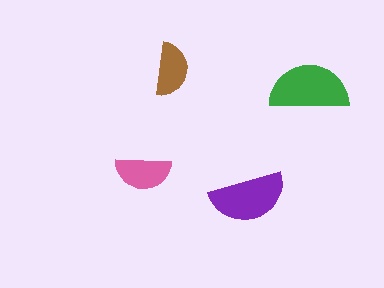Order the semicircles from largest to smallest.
the green one, the purple one, the pink one, the brown one.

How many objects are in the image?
There are 4 objects in the image.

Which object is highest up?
The brown semicircle is topmost.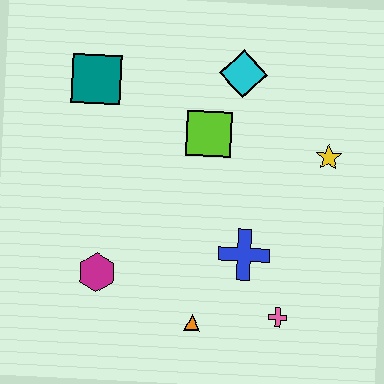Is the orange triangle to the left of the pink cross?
Yes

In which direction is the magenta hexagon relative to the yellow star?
The magenta hexagon is to the left of the yellow star.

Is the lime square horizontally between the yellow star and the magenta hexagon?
Yes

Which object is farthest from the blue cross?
The teal square is farthest from the blue cross.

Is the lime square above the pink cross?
Yes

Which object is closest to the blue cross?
The pink cross is closest to the blue cross.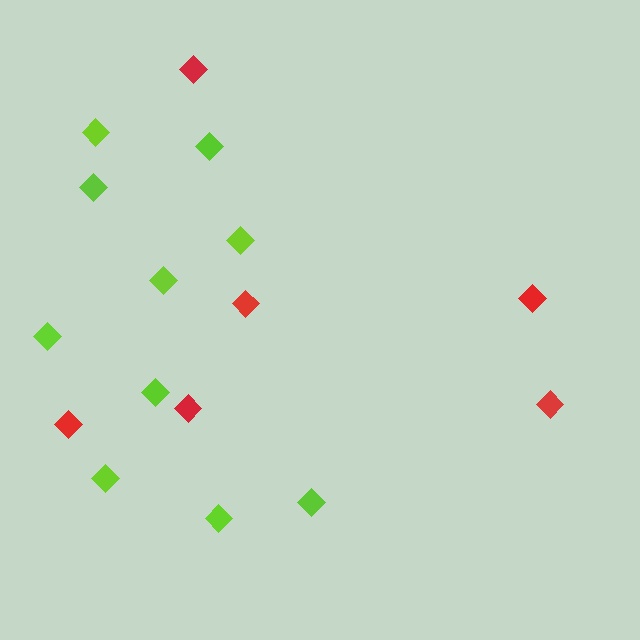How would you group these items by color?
There are 2 groups: one group of red diamonds (6) and one group of lime diamonds (10).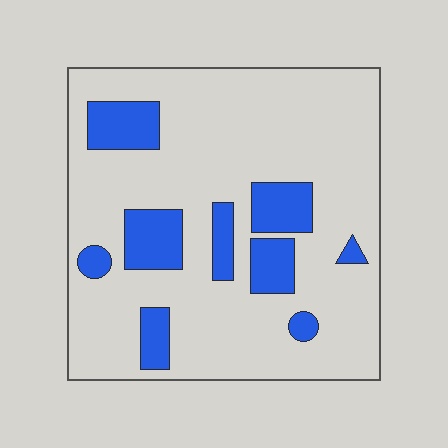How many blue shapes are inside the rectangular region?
9.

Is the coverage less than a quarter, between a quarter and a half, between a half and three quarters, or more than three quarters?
Less than a quarter.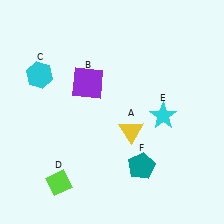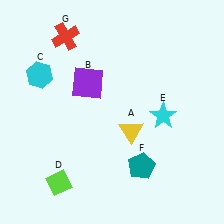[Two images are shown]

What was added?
A red cross (G) was added in Image 2.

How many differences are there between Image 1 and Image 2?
There is 1 difference between the two images.